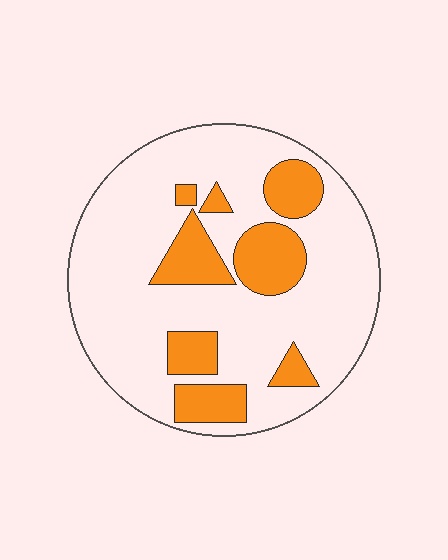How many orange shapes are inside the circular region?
8.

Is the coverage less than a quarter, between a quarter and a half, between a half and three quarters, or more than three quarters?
Less than a quarter.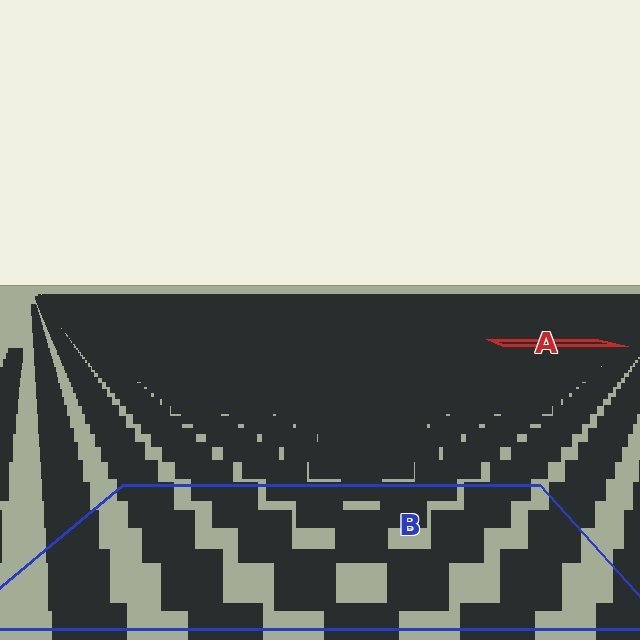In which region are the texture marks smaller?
The texture marks are smaller in region A, because it is farther away.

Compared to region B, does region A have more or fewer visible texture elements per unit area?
Region A has more texture elements per unit area — they are packed more densely because it is farther away.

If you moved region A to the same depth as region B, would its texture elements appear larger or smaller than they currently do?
They would appear larger. At a closer depth, the same texture elements are projected at a bigger on-screen size.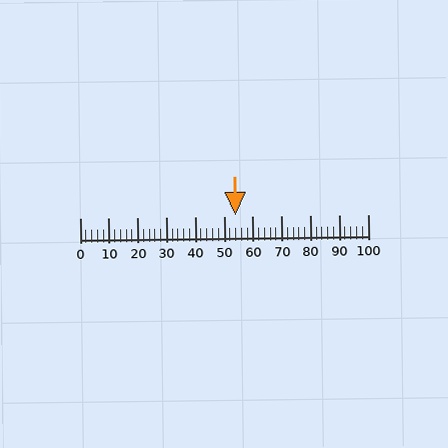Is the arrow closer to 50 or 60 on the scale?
The arrow is closer to 50.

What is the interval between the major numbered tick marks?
The major tick marks are spaced 10 units apart.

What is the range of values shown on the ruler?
The ruler shows values from 0 to 100.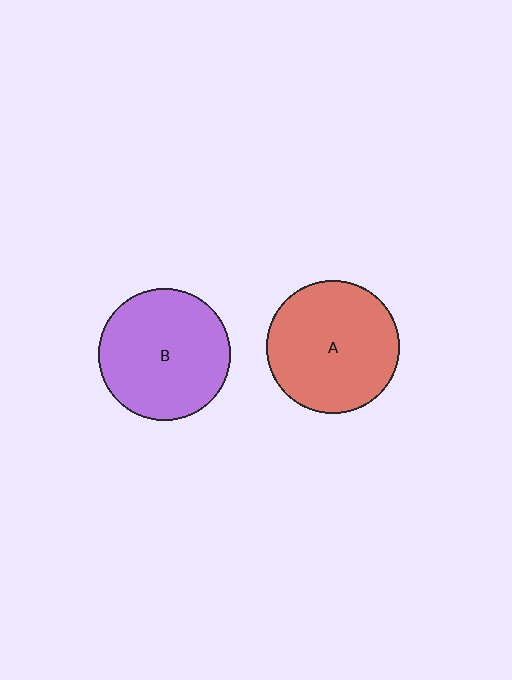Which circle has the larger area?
Circle A (red).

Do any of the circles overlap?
No, none of the circles overlap.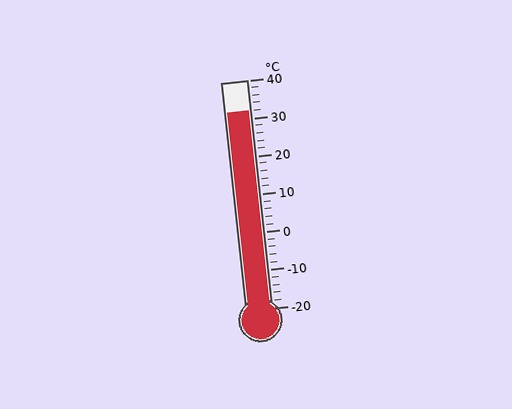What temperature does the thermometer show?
The thermometer shows approximately 32°C.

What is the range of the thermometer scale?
The thermometer scale ranges from -20°C to 40°C.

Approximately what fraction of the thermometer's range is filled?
The thermometer is filled to approximately 85% of its range.